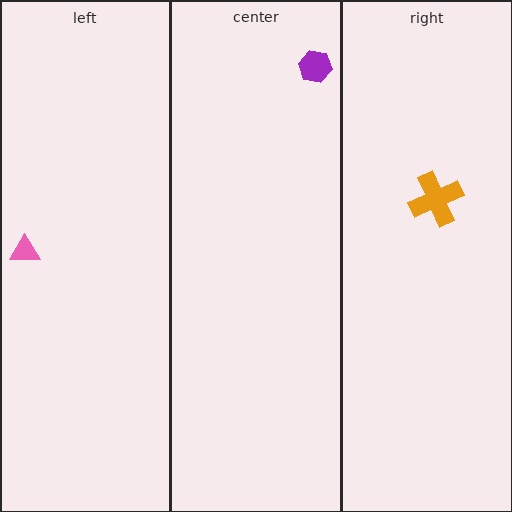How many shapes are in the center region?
1.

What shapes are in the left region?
The pink triangle.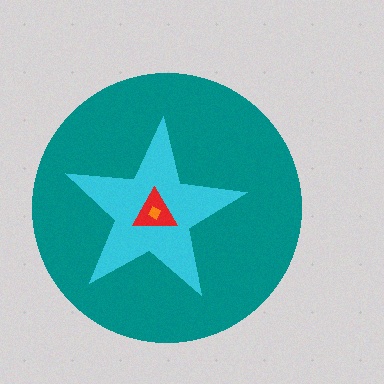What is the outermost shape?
The teal circle.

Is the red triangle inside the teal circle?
Yes.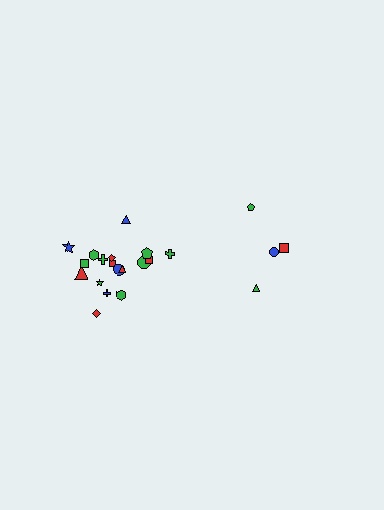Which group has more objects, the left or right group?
The left group.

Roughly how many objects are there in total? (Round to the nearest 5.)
Roughly 20 objects in total.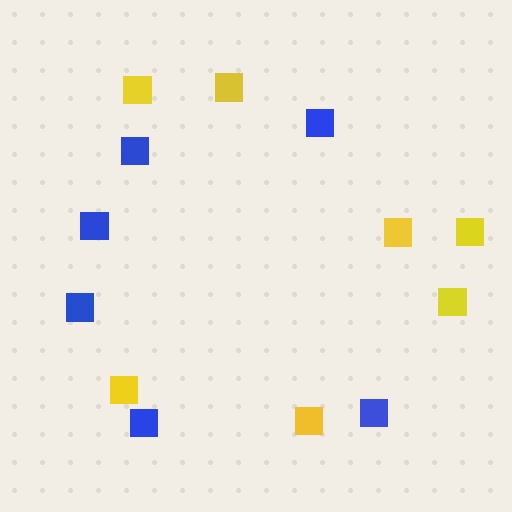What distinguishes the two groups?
There are 2 groups: one group of blue squares (6) and one group of yellow squares (7).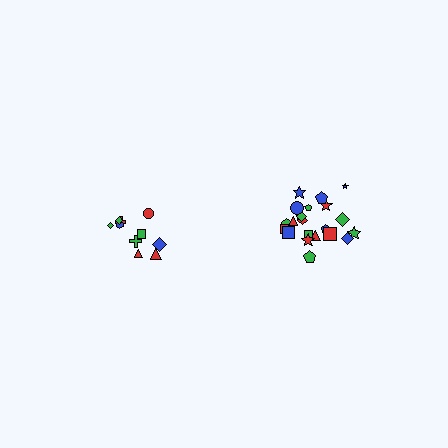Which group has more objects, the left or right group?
The right group.